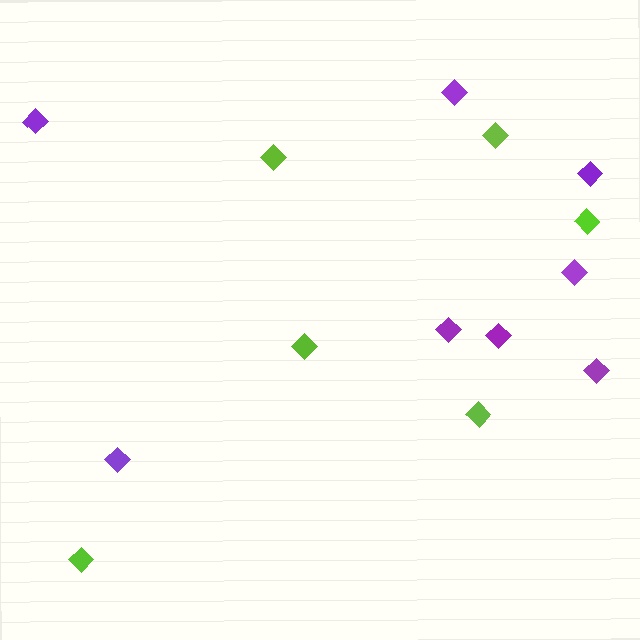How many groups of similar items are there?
There are 2 groups: one group of lime diamonds (6) and one group of purple diamonds (8).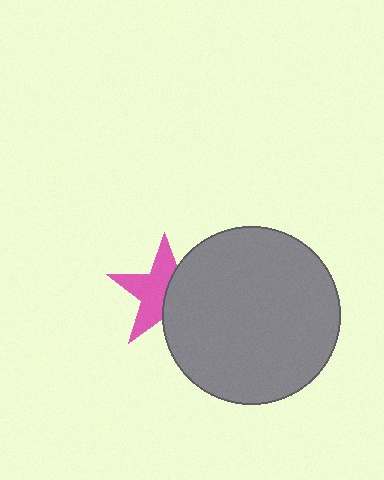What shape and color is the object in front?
The object in front is a gray circle.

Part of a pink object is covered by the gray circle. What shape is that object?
It is a star.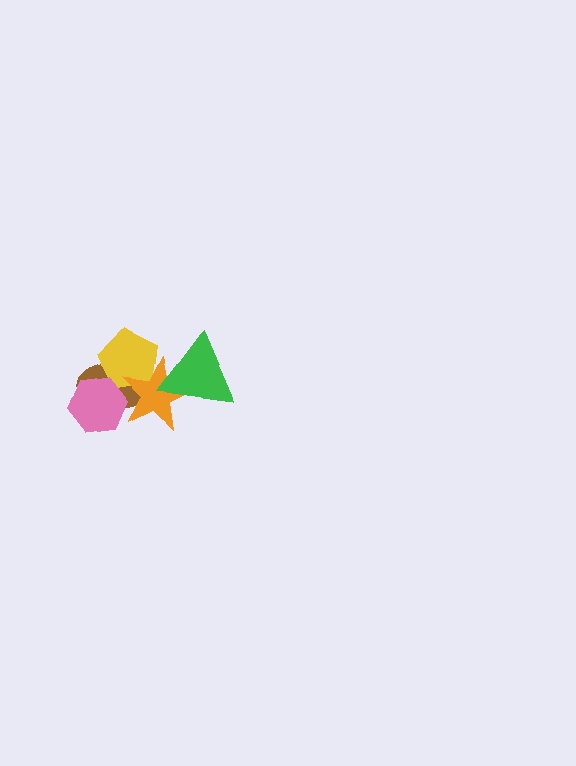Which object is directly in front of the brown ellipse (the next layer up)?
The yellow pentagon is directly in front of the brown ellipse.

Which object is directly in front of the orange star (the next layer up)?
The green triangle is directly in front of the orange star.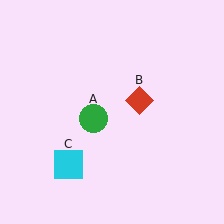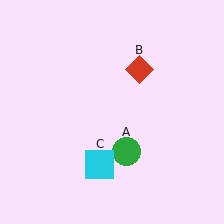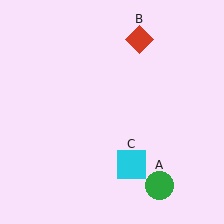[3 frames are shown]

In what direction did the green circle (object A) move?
The green circle (object A) moved down and to the right.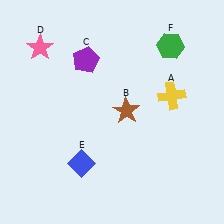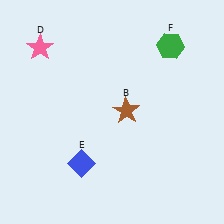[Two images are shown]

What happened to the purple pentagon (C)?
The purple pentagon (C) was removed in Image 2. It was in the top-left area of Image 1.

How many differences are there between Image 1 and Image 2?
There are 2 differences between the two images.